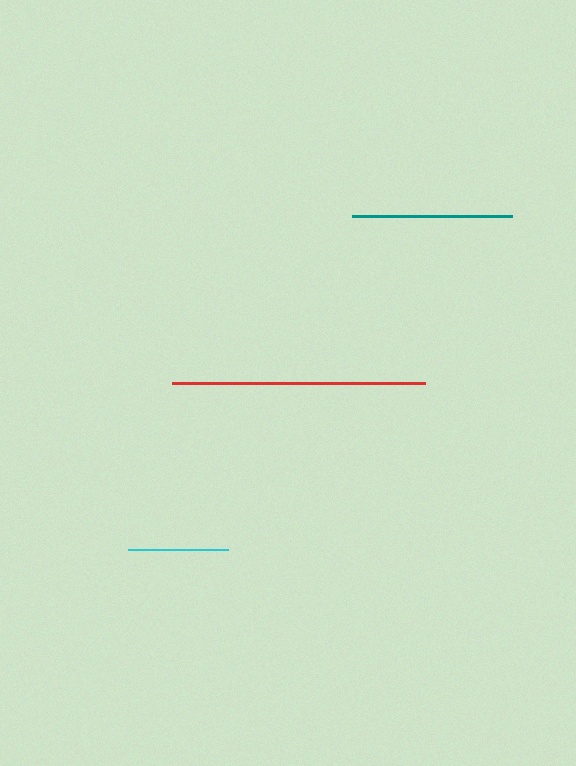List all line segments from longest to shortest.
From longest to shortest: red, teal, cyan.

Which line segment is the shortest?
The cyan line is the shortest at approximately 100 pixels.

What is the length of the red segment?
The red segment is approximately 253 pixels long.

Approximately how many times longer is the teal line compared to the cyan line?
The teal line is approximately 1.6 times the length of the cyan line.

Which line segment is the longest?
The red line is the longest at approximately 253 pixels.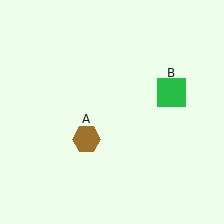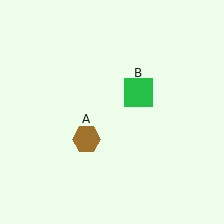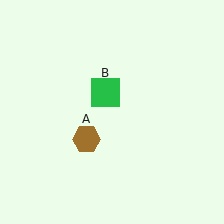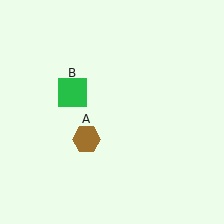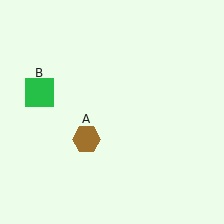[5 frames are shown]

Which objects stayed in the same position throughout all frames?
Brown hexagon (object A) remained stationary.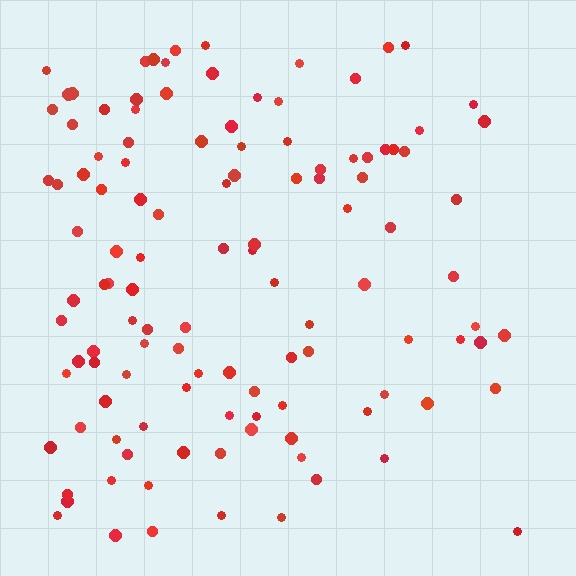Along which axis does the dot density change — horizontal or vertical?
Horizontal.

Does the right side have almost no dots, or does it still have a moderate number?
Still a moderate number, just noticeably fewer than the left.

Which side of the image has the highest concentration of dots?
The left.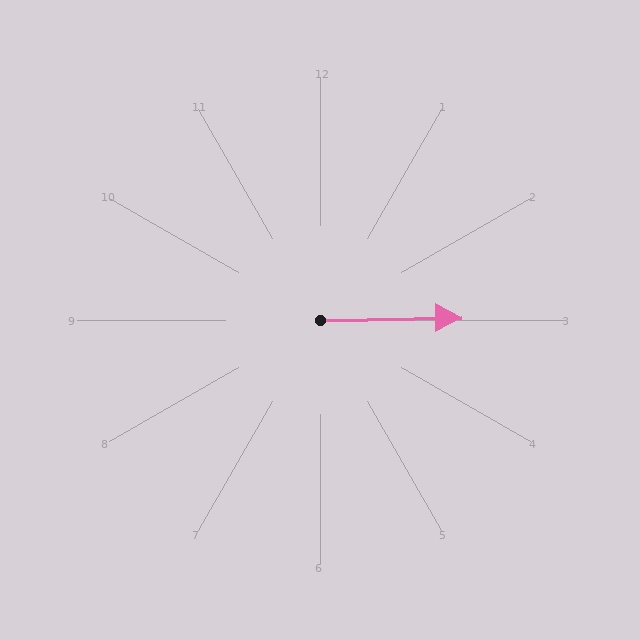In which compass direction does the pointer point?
East.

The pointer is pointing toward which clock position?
Roughly 3 o'clock.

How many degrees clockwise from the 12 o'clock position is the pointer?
Approximately 89 degrees.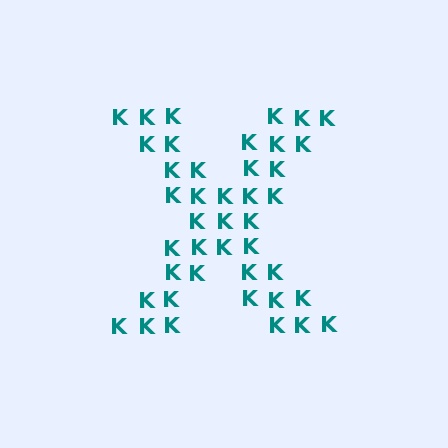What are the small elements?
The small elements are letter K's.